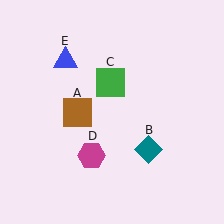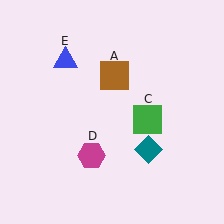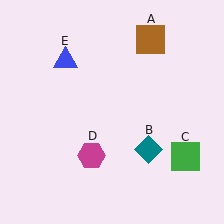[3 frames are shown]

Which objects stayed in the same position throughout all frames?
Teal diamond (object B) and magenta hexagon (object D) and blue triangle (object E) remained stationary.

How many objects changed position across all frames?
2 objects changed position: brown square (object A), green square (object C).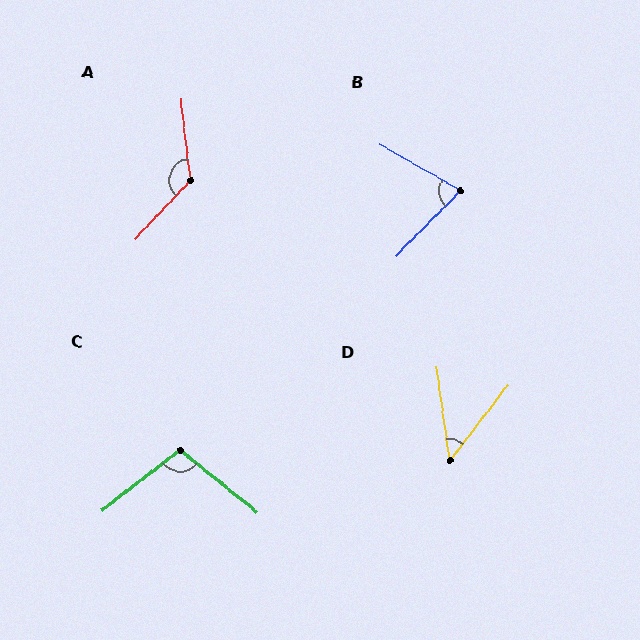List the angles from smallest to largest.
D (46°), B (75°), C (103°), A (130°).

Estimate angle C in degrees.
Approximately 103 degrees.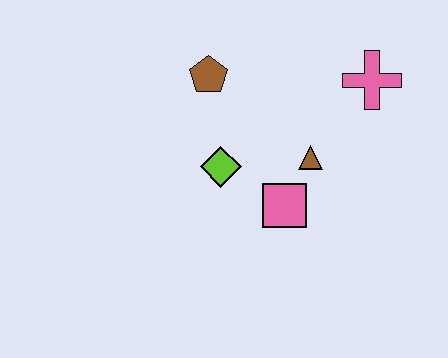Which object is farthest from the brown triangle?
The brown pentagon is farthest from the brown triangle.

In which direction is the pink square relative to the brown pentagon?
The pink square is below the brown pentagon.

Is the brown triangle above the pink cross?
No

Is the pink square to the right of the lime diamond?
Yes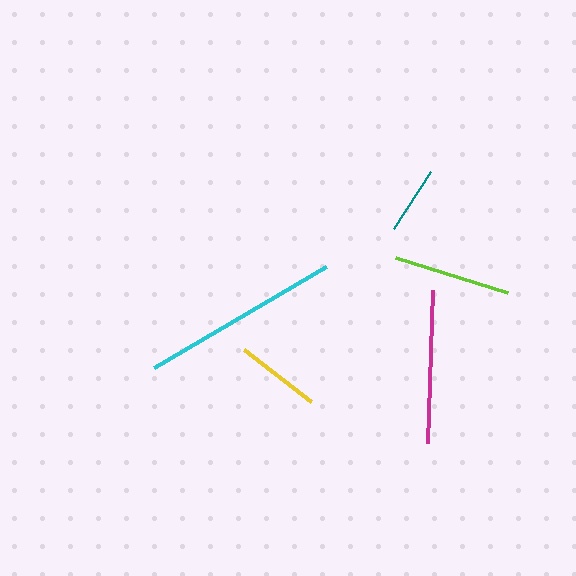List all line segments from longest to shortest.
From longest to shortest: cyan, magenta, lime, yellow, teal.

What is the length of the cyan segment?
The cyan segment is approximately 199 pixels long.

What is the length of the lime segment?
The lime segment is approximately 117 pixels long.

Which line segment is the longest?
The cyan line is the longest at approximately 199 pixels.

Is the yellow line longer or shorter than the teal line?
The yellow line is longer than the teal line.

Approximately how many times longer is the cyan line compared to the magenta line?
The cyan line is approximately 1.3 times the length of the magenta line.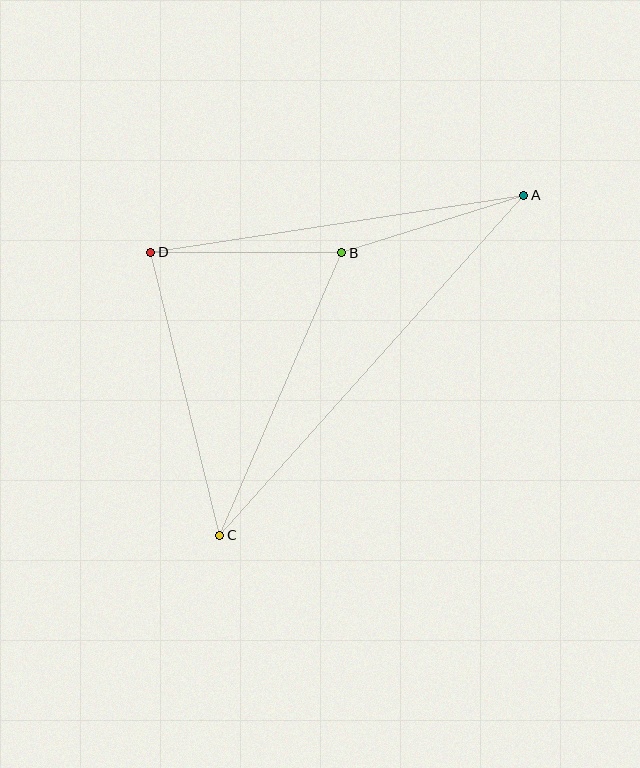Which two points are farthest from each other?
Points A and C are farthest from each other.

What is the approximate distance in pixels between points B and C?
The distance between B and C is approximately 308 pixels.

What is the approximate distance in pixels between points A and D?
The distance between A and D is approximately 377 pixels.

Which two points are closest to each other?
Points B and D are closest to each other.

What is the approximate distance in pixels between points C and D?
The distance between C and D is approximately 291 pixels.